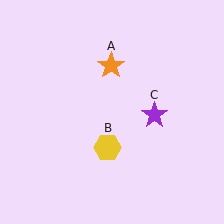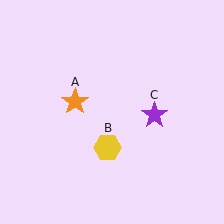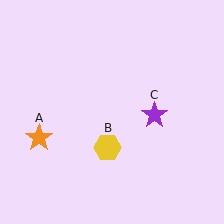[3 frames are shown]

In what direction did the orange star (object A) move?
The orange star (object A) moved down and to the left.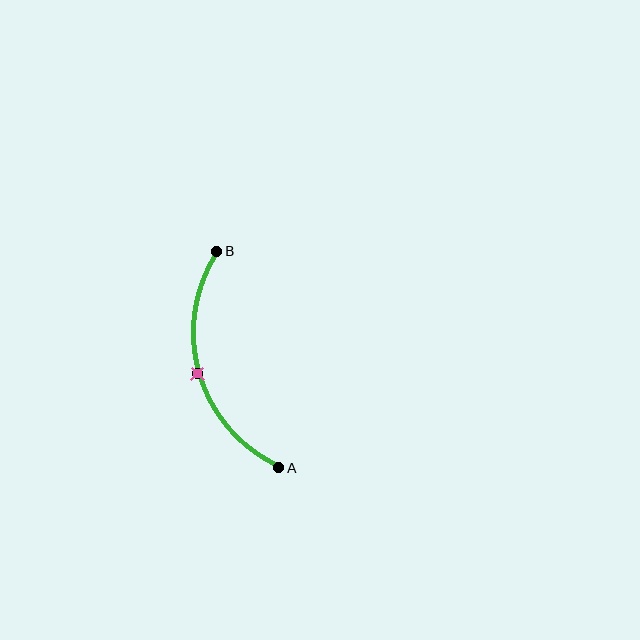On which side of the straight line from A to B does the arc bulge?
The arc bulges to the left of the straight line connecting A and B.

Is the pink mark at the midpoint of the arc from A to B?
Yes. The pink mark lies on the arc at equal arc-length from both A and B — it is the arc midpoint.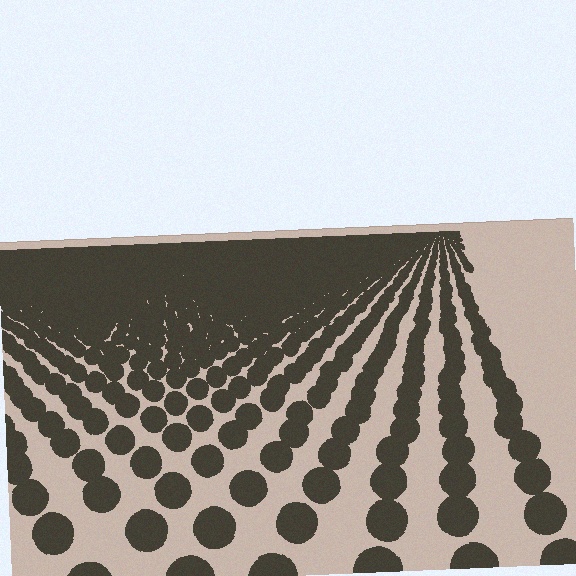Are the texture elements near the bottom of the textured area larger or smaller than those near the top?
Larger. Near the bottom, elements are closer to the viewer and appear at a bigger on-screen size.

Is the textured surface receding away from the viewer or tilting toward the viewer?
The surface is receding away from the viewer. Texture elements get smaller and denser toward the top.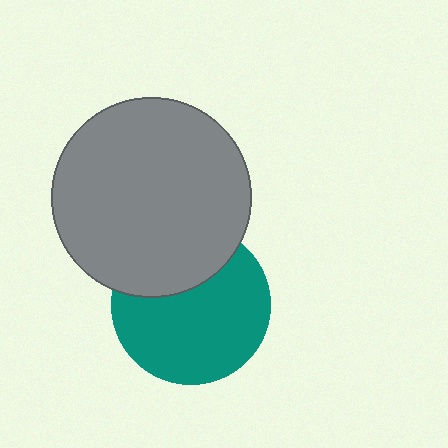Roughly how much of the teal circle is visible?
Most of it is visible (roughly 69%).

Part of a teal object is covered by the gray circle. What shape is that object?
It is a circle.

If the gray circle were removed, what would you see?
You would see the complete teal circle.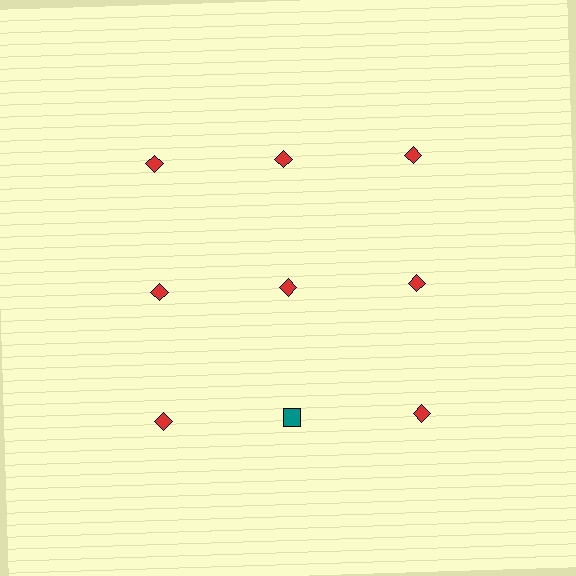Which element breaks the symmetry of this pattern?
The teal square in the third row, second from left column breaks the symmetry. All other shapes are red diamonds.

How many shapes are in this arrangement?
There are 9 shapes arranged in a grid pattern.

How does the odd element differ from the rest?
It differs in both color (teal instead of red) and shape (square instead of diamond).